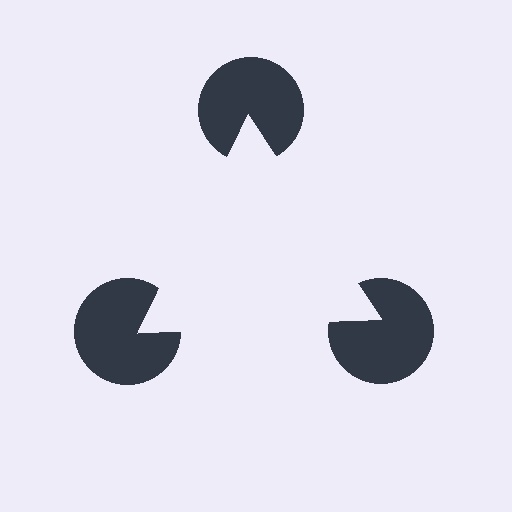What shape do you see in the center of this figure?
An illusory triangle — its edges are inferred from the aligned wedge cuts in the pac-man discs, not physically drawn.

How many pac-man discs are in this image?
There are 3 — one at each vertex of the illusory triangle.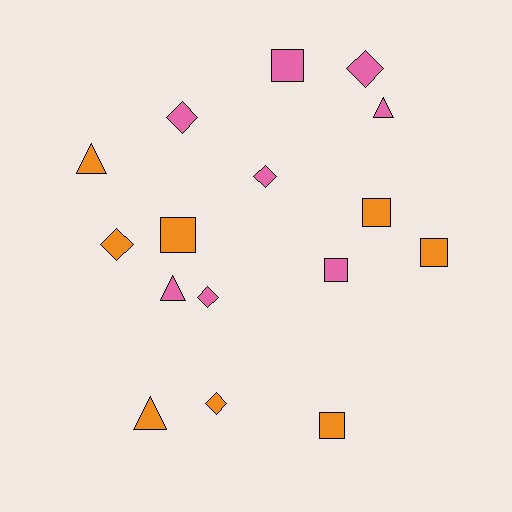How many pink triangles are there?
There are 2 pink triangles.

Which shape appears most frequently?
Square, with 6 objects.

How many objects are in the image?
There are 16 objects.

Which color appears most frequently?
Pink, with 8 objects.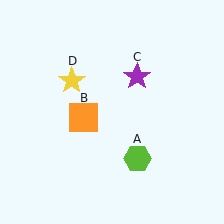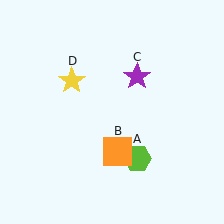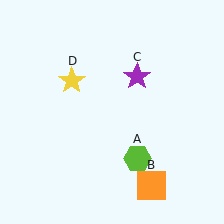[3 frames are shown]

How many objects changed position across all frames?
1 object changed position: orange square (object B).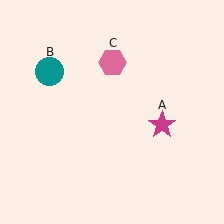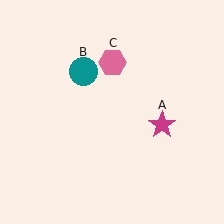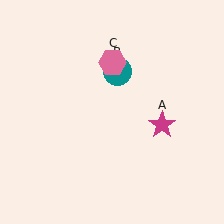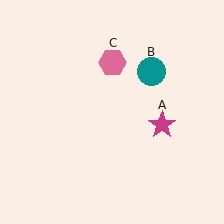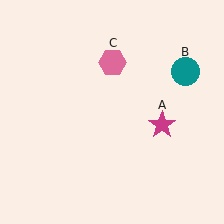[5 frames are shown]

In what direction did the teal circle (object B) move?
The teal circle (object B) moved right.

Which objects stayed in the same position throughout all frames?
Magenta star (object A) and pink hexagon (object C) remained stationary.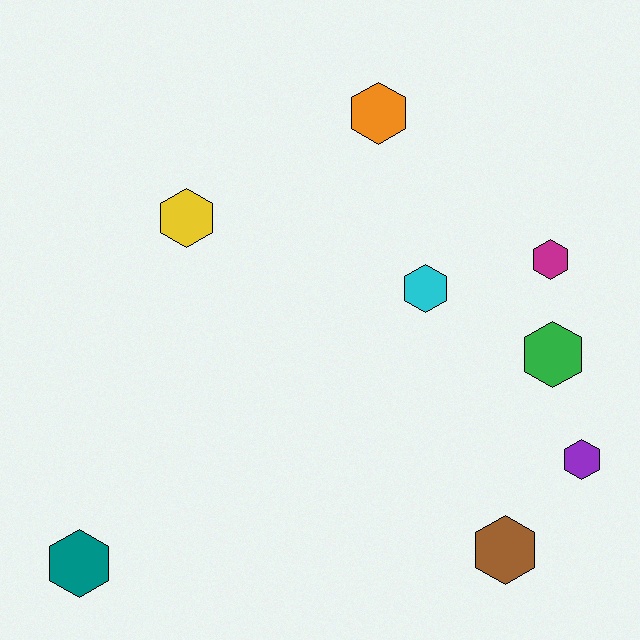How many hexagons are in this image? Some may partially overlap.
There are 8 hexagons.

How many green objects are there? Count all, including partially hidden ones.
There is 1 green object.